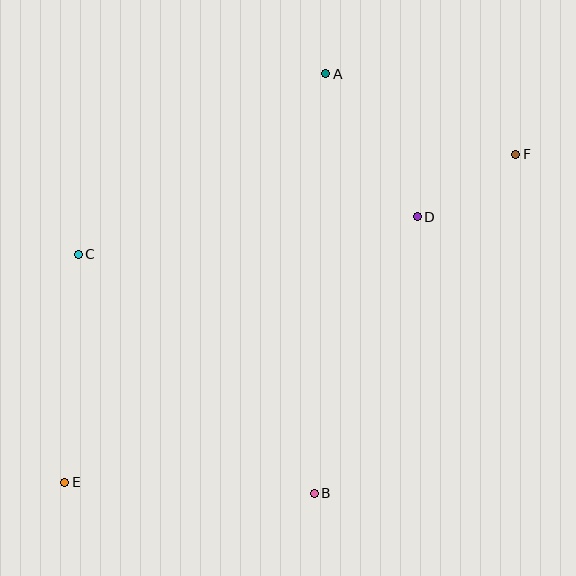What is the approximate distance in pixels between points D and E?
The distance between D and E is approximately 441 pixels.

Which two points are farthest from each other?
Points E and F are farthest from each other.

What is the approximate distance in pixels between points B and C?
The distance between B and C is approximately 336 pixels.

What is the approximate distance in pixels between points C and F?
The distance between C and F is approximately 449 pixels.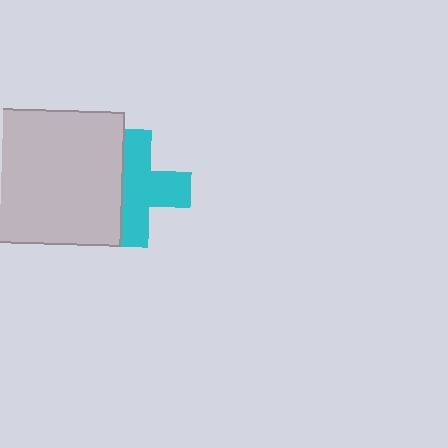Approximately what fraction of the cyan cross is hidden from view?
Roughly 34% of the cyan cross is hidden behind the light gray rectangle.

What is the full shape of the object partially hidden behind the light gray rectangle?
The partially hidden object is a cyan cross.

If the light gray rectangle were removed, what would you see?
You would see the complete cyan cross.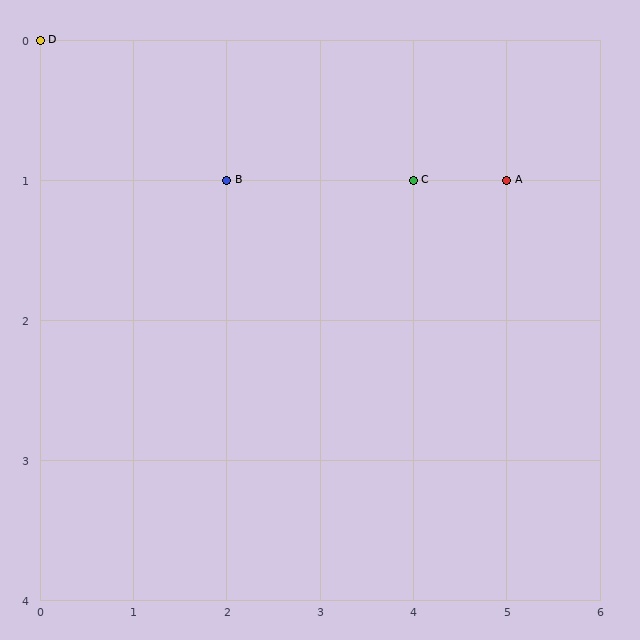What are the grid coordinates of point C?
Point C is at grid coordinates (4, 1).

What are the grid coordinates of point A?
Point A is at grid coordinates (5, 1).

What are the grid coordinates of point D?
Point D is at grid coordinates (0, 0).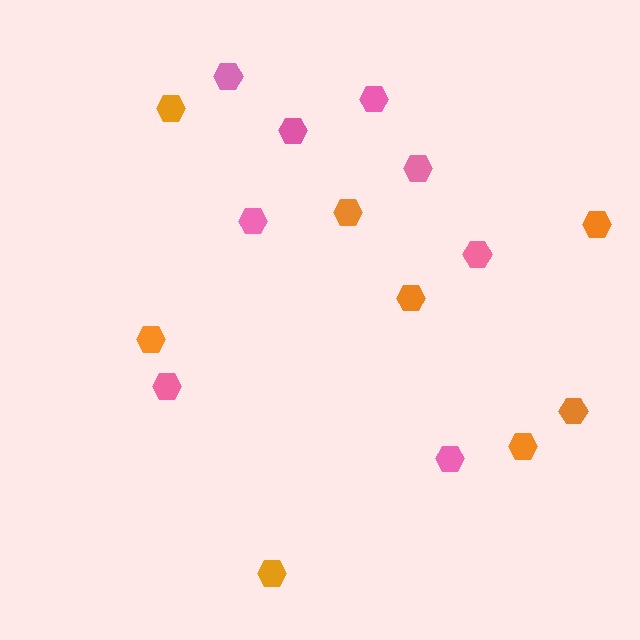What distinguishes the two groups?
There are 2 groups: one group of orange hexagons (8) and one group of pink hexagons (8).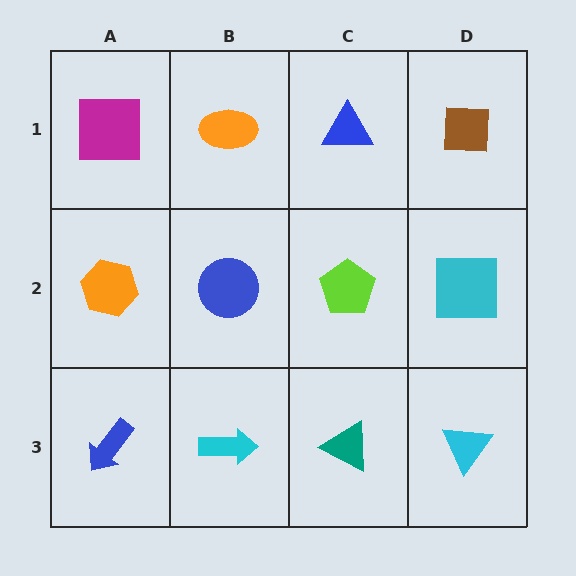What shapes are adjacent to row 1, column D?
A cyan square (row 2, column D), a blue triangle (row 1, column C).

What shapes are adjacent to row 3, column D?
A cyan square (row 2, column D), a teal triangle (row 3, column C).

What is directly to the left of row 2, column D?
A lime pentagon.